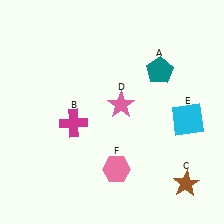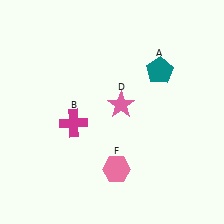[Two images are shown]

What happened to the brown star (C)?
The brown star (C) was removed in Image 2. It was in the bottom-right area of Image 1.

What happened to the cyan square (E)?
The cyan square (E) was removed in Image 2. It was in the bottom-right area of Image 1.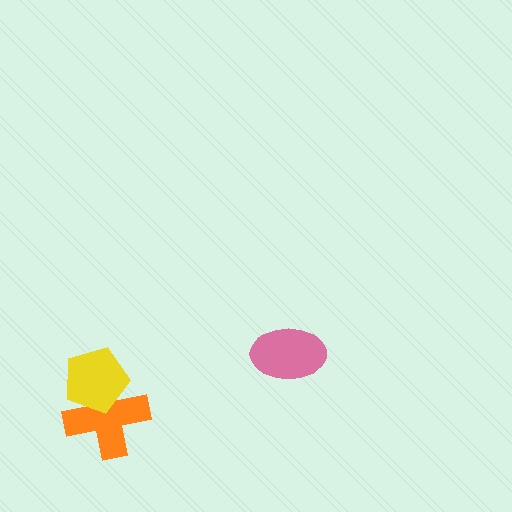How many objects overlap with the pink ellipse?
0 objects overlap with the pink ellipse.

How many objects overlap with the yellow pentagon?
1 object overlaps with the yellow pentagon.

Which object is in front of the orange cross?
The yellow pentagon is in front of the orange cross.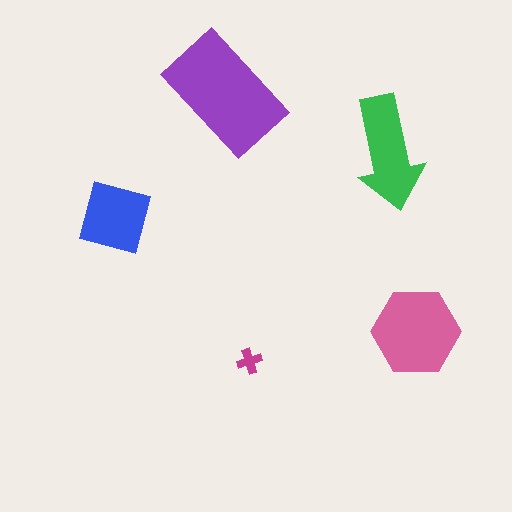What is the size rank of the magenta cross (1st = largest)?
5th.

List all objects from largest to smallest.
The purple rectangle, the pink hexagon, the green arrow, the blue square, the magenta cross.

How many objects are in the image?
There are 5 objects in the image.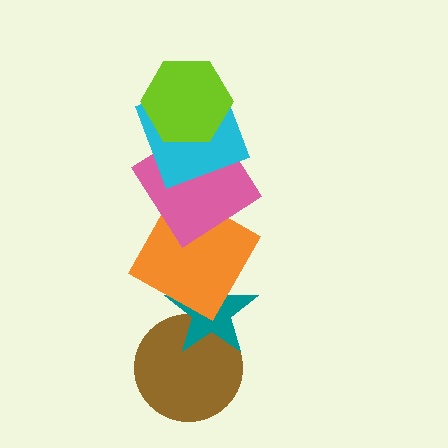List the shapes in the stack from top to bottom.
From top to bottom: the lime hexagon, the cyan square, the pink diamond, the orange square, the teal star, the brown circle.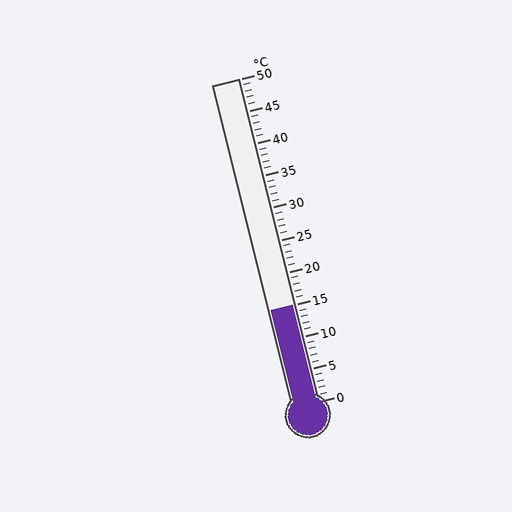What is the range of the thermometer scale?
The thermometer scale ranges from 0°C to 50°C.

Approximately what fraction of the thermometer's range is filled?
The thermometer is filled to approximately 30% of its range.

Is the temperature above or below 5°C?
The temperature is above 5°C.